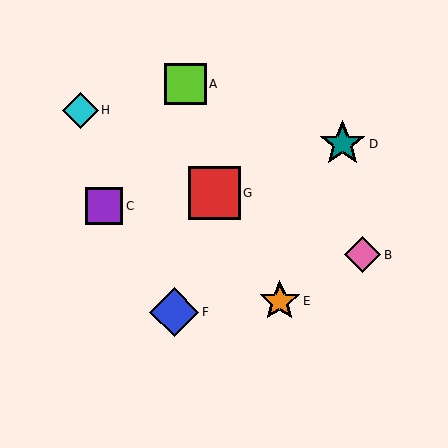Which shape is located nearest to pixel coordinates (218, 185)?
The red square (labeled G) at (214, 193) is nearest to that location.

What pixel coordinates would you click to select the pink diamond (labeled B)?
Click at (363, 255) to select the pink diamond B.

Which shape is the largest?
The red square (labeled G) is the largest.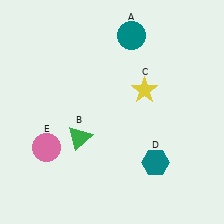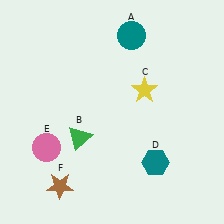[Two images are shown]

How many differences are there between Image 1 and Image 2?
There is 1 difference between the two images.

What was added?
A brown star (F) was added in Image 2.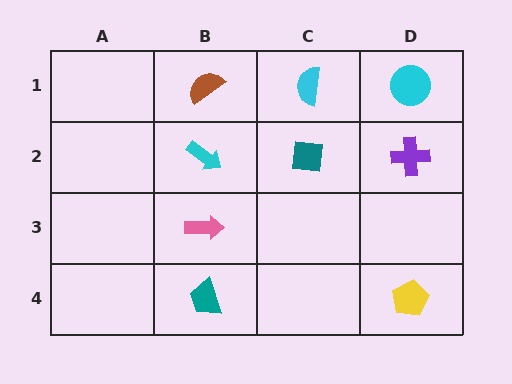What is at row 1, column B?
A brown semicircle.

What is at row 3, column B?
A pink arrow.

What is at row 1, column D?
A cyan circle.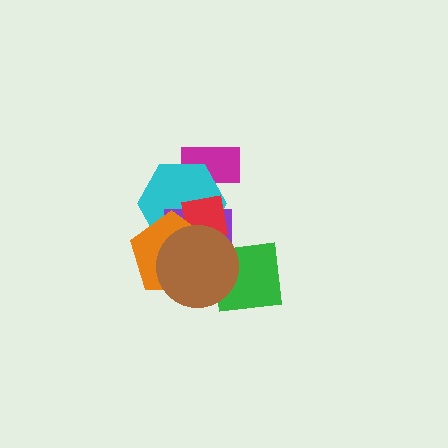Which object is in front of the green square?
The brown circle is in front of the green square.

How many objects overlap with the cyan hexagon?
5 objects overlap with the cyan hexagon.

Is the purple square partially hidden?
Yes, it is partially covered by another shape.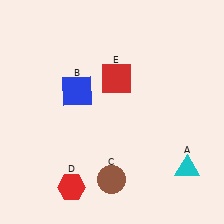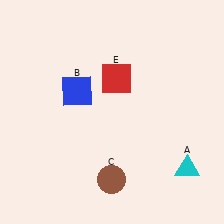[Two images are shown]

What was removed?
The red hexagon (D) was removed in Image 2.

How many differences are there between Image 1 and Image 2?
There is 1 difference between the two images.